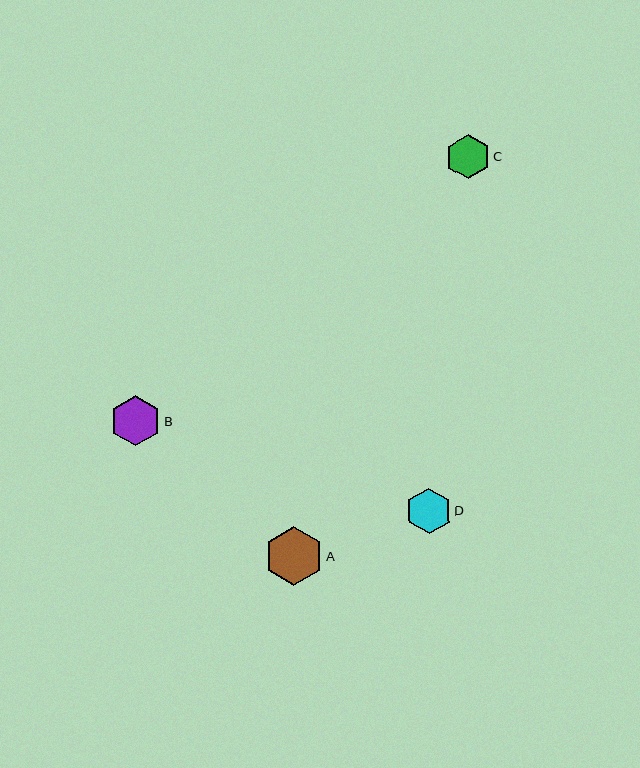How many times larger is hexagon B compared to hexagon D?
Hexagon B is approximately 1.1 times the size of hexagon D.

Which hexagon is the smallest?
Hexagon C is the smallest with a size of approximately 44 pixels.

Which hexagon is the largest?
Hexagon A is the largest with a size of approximately 58 pixels.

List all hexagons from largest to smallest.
From largest to smallest: A, B, D, C.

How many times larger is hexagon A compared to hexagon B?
Hexagon A is approximately 1.2 times the size of hexagon B.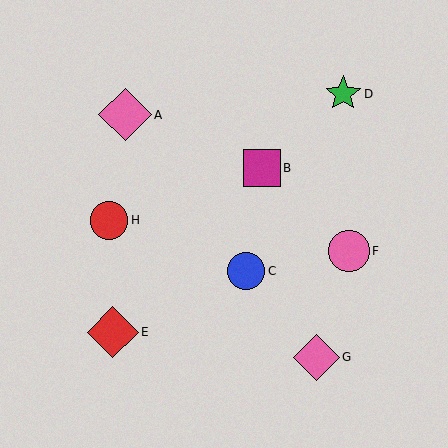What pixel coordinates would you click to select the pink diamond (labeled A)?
Click at (125, 115) to select the pink diamond A.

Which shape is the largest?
The pink diamond (labeled A) is the largest.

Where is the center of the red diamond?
The center of the red diamond is at (113, 332).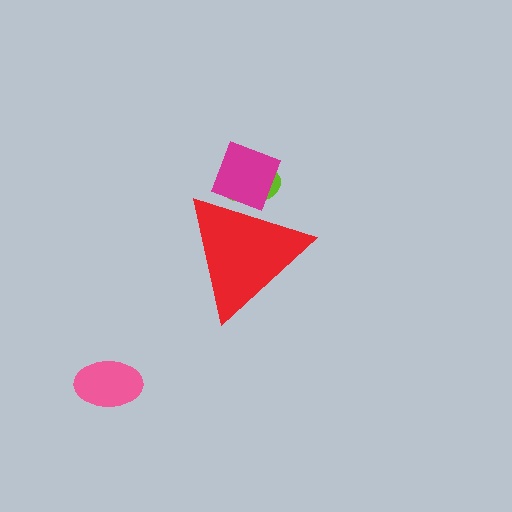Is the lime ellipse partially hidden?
Yes, the lime ellipse is partially hidden behind the red triangle.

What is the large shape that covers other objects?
A red triangle.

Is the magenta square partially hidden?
Yes, the magenta square is partially hidden behind the red triangle.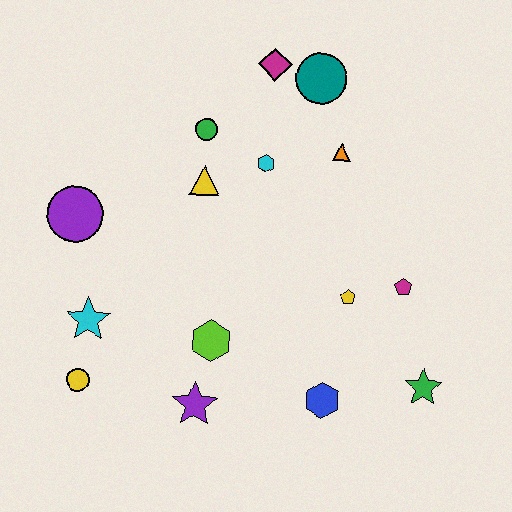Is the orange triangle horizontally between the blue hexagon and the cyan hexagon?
No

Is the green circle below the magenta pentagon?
No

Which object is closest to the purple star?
The lime hexagon is closest to the purple star.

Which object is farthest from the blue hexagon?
The magenta diamond is farthest from the blue hexagon.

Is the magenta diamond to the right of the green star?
No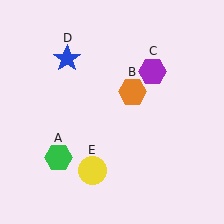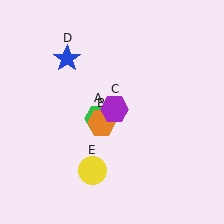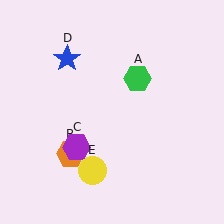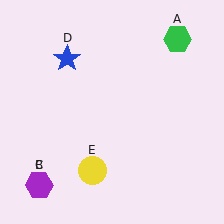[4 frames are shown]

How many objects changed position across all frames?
3 objects changed position: green hexagon (object A), orange hexagon (object B), purple hexagon (object C).